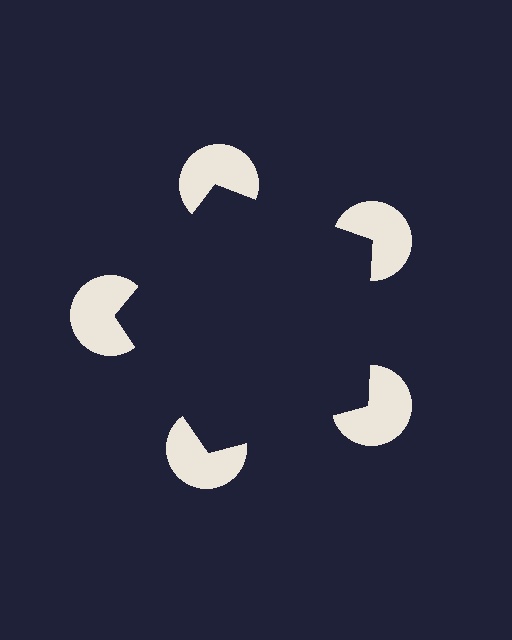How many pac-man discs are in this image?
There are 5 — one at each vertex of the illusory pentagon.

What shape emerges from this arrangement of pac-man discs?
An illusory pentagon — its edges are inferred from the aligned wedge cuts in the pac-man discs, not physically drawn.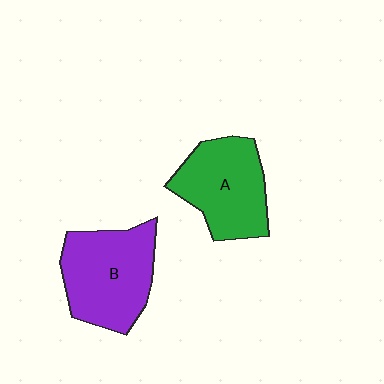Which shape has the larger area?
Shape B (purple).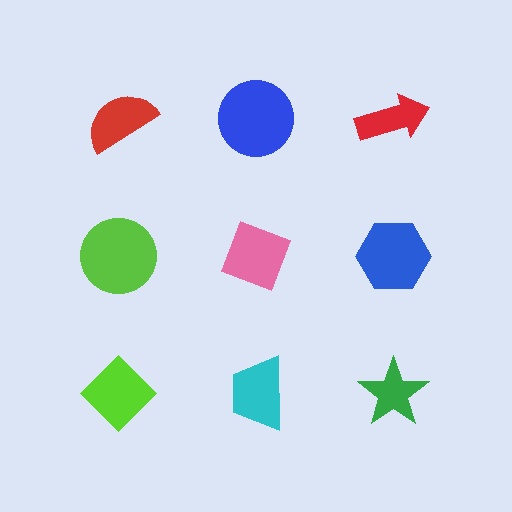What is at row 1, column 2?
A blue circle.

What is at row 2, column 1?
A lime circle.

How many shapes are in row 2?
3 shapes.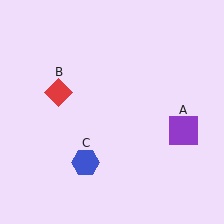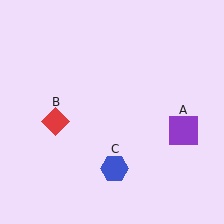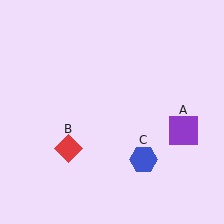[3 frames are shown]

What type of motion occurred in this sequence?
The red diamond (object B), blue hexagon (object C) rotated counterclockwise around the center of the scene.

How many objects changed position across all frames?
2 objects changed position: red diamond (object B), blue hexagon (object C).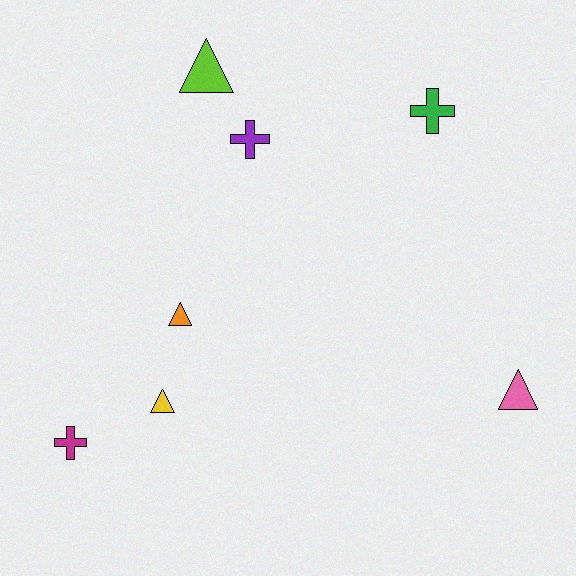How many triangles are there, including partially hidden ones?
There are 4 triangles.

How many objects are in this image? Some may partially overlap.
There are 7 objects.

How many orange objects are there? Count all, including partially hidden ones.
There is 1 orange object.